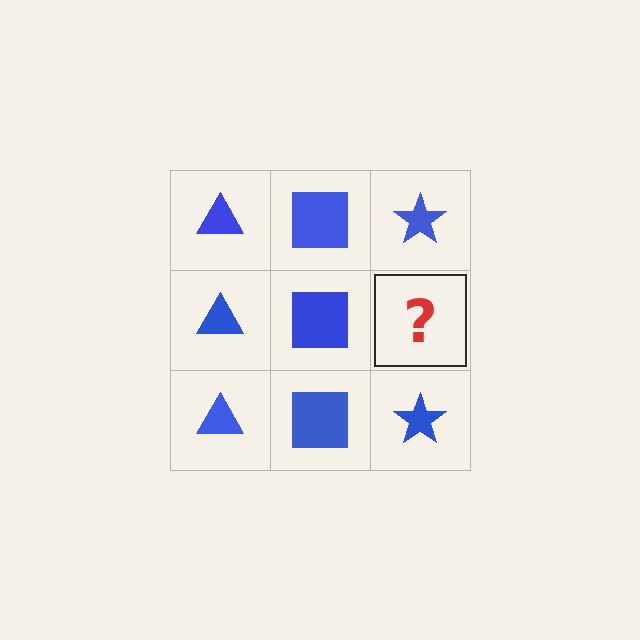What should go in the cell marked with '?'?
The missing cell should contain a blue star.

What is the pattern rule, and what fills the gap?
The rule is that each column has a consistent shape. The gap should be filled with a blue star.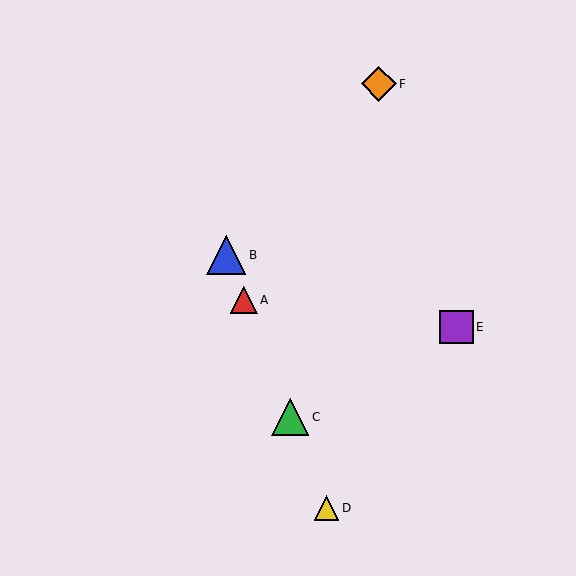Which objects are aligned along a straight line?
Objects A, B, C, D are aligned along a straight line.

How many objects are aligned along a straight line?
4 objects (A, B, C, D) are aligned along a straight line.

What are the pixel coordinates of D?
Object D is at (326, 508).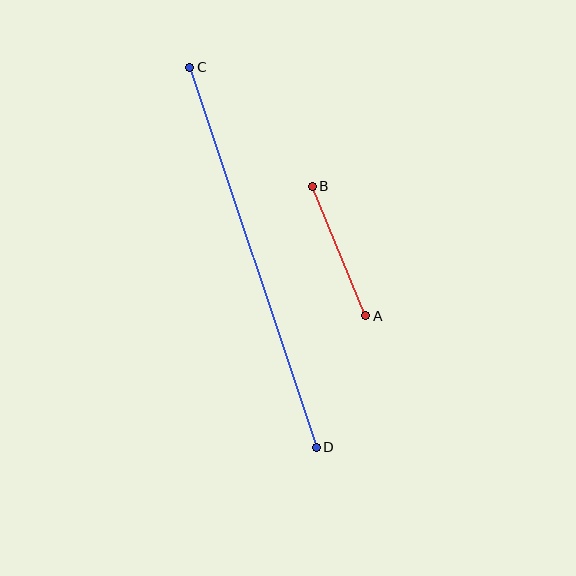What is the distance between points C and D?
The distance is approximately 400 pixels.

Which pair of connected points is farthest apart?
Points C and D are farthest apart.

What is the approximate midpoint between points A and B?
The midpoint is at approximately (339, 251) pixels.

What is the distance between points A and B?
The distance is approximately 140 pixels.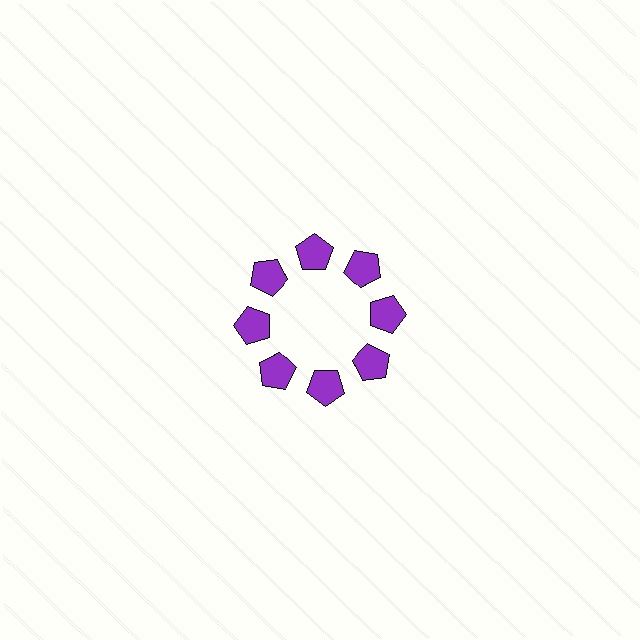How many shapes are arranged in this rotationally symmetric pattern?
There are 8 shapes, arranged in 8 groups of 1.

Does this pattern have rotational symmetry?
Yes, this pattern has 8-fold rotational symmetry. It looks the same after rotating 45 degrees around the center.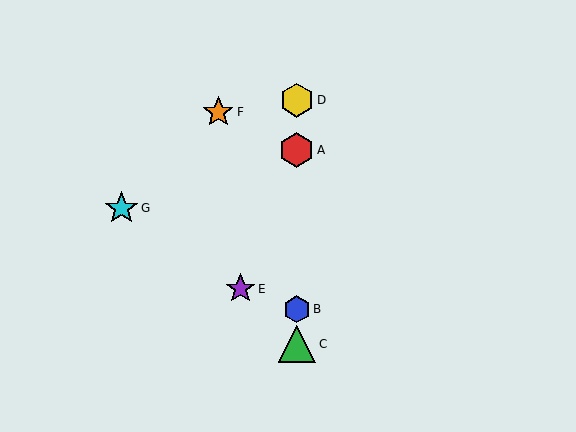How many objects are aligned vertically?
4 objects (A, B, C, D) are aligned vertically.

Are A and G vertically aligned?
No, A is at x≈297 and G is at x≈122.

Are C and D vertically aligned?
Yes, both are at x≈297.